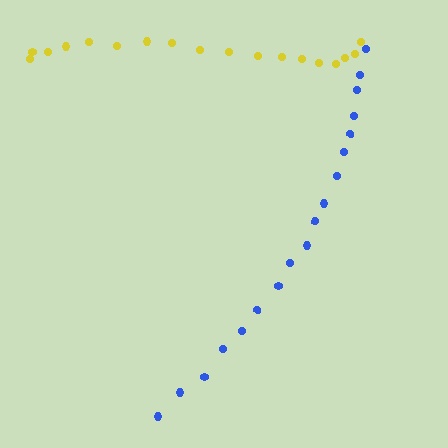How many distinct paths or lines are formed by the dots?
There are 2 distinct paths.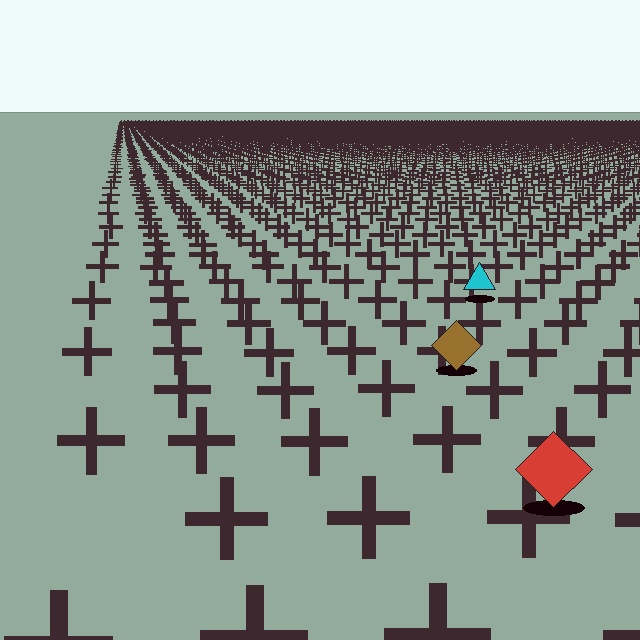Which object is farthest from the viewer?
The cyan triangle is farthest from the viewer. It appears smaller and the ground texture around it is denser.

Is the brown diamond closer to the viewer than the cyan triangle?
Yes. The brown diamond is closer — you can tell from the texture gradient: the ground texture is coarser near it.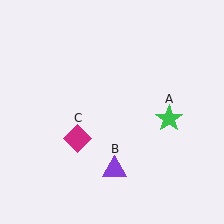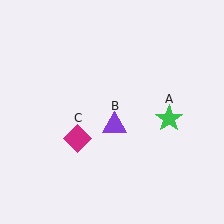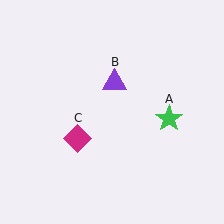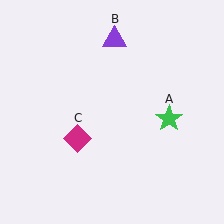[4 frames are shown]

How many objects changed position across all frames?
1 object changed position: purple triangle (object B).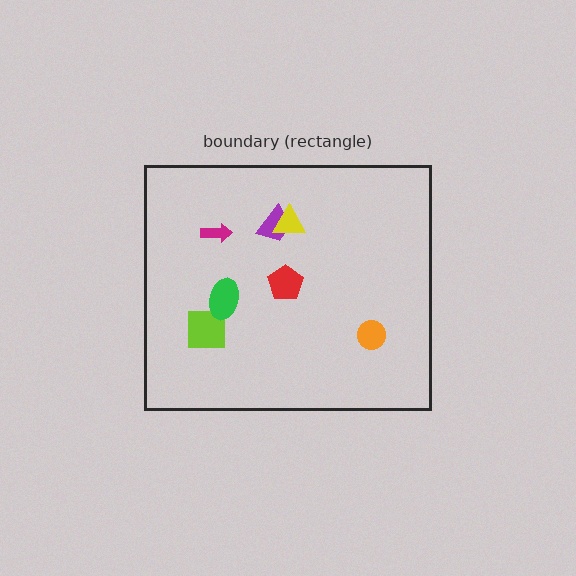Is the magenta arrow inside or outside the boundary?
Inside.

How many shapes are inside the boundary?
7 inside, 0 outside.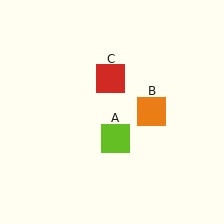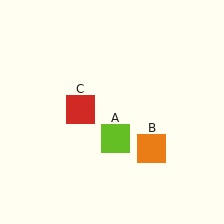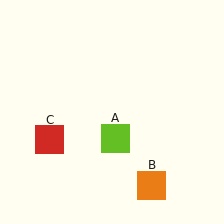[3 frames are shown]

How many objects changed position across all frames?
2 objects changed position: orange square (object B), red square (object C).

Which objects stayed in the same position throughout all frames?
Lime square (object A) remained stationary.